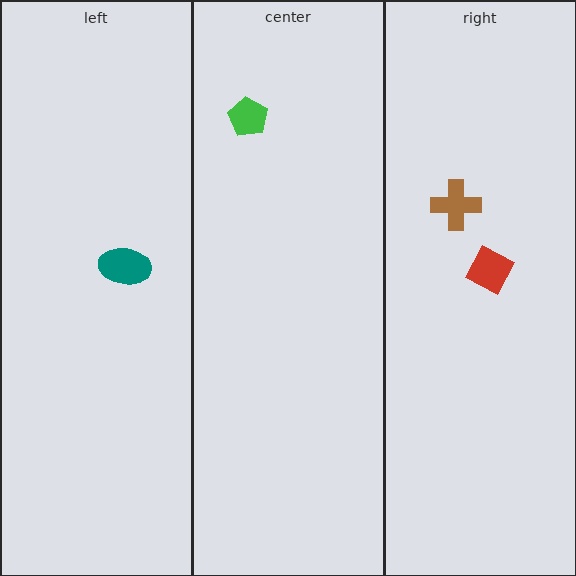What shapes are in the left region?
The teal ellipse.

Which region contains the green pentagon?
The center region.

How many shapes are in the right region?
2.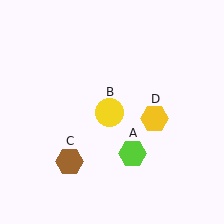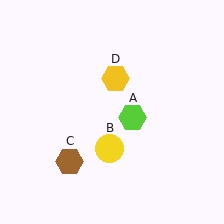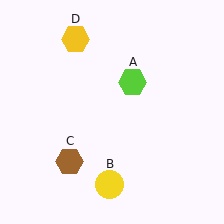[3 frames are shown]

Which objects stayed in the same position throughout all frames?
Brown hexagon (object C) remained stationary.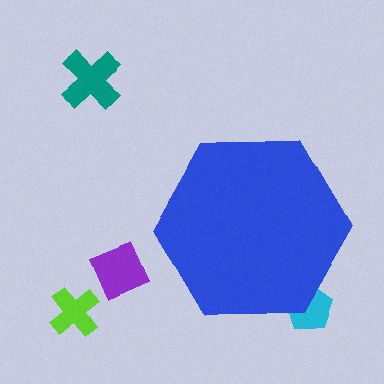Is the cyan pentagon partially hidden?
Yes, the cyan pentagon is partially hidden behind the blue hexagon.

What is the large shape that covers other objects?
A blue hexagon.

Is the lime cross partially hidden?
No, the lime cross is fully visible.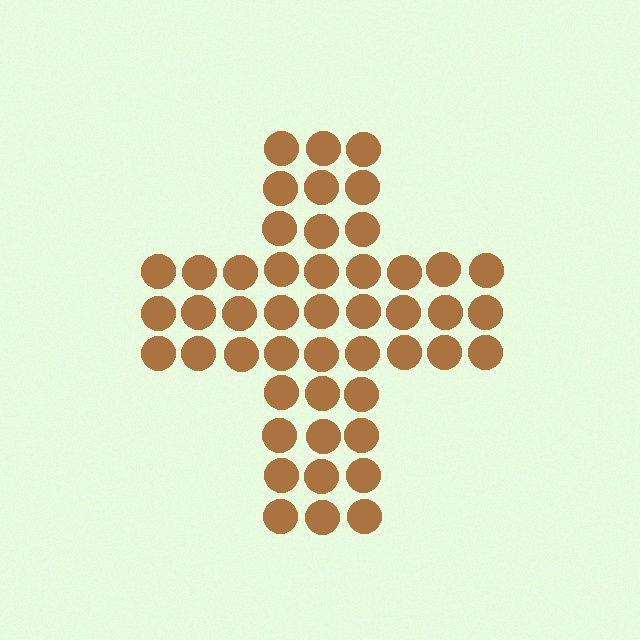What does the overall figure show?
The overall figure shows a cross.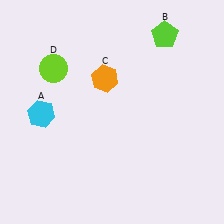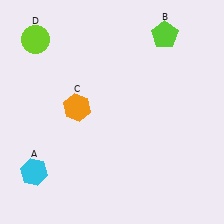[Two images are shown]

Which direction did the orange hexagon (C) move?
The orange hexagon (C) moved down.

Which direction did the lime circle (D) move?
The lime circle (D) moved up.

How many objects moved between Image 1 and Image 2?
3 objects moved between the two images.